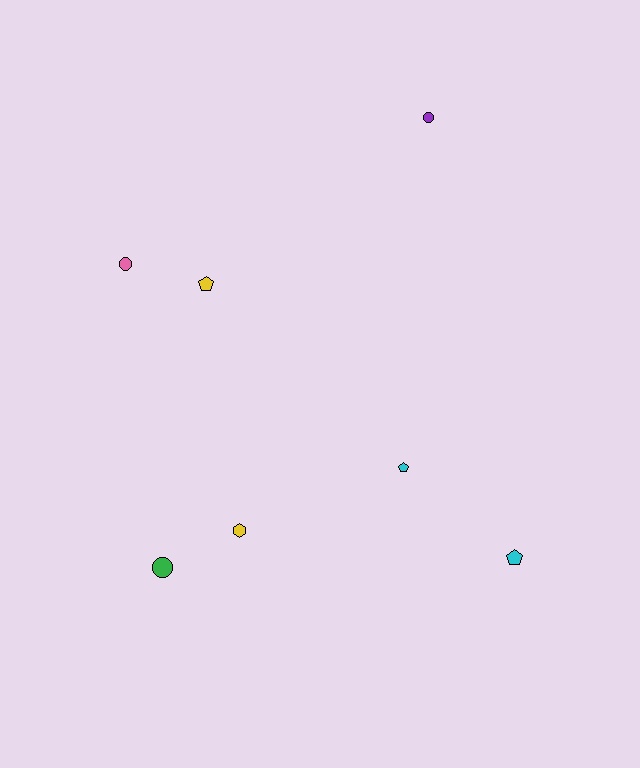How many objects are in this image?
There are 7 objects.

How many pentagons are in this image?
There are 3 pentagons.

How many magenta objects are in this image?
There are no magenta objects.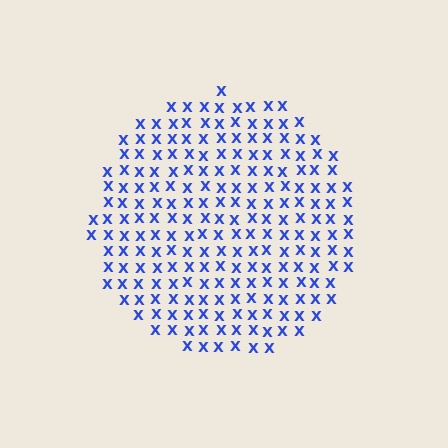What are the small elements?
The small elements are letter X's.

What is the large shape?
The large shape is a circle.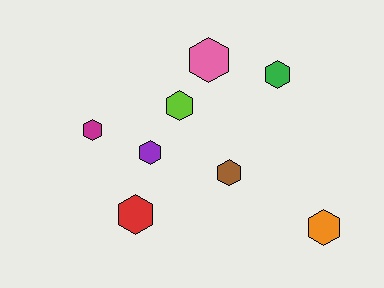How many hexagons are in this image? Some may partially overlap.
There are 8 hexagons.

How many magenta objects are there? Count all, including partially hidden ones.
There is 1 magenta object.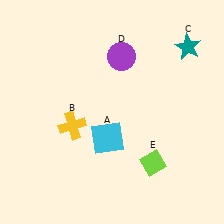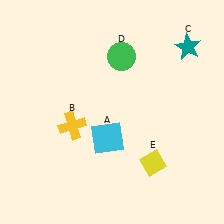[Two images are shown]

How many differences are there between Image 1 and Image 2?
There are 2 differences between the two images.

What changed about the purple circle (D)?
In Image 1, D is purple. In Image 2, it changed to green.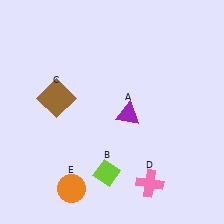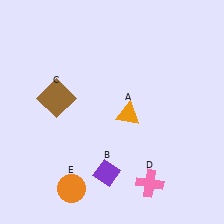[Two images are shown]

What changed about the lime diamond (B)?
In Image 1, B is lime. In Image 2, it changed to purple.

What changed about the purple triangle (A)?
In Image 1, A is purple. In Image 2, it changed to orange.